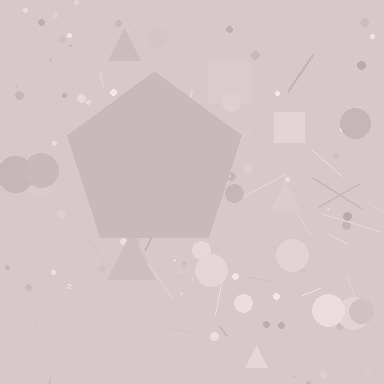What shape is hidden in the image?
A pentagon is hidden in the image.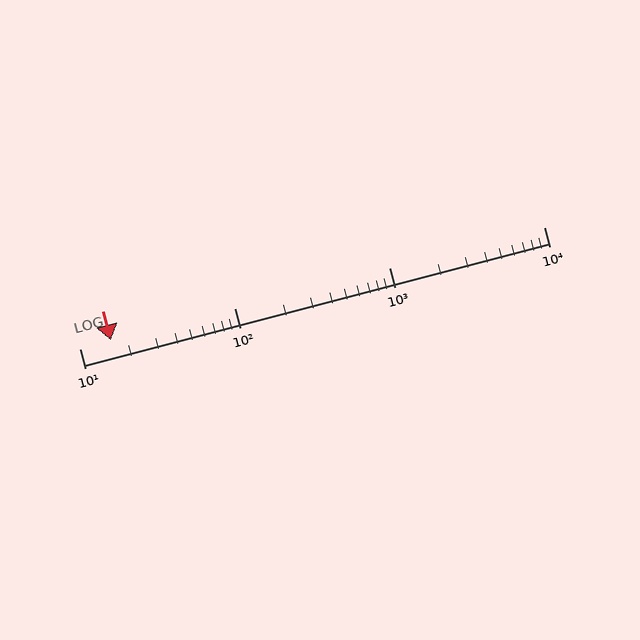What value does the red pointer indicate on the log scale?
The pointer indicates approximately 16.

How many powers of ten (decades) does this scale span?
The scale spans 3 decades, from 10 to 10000.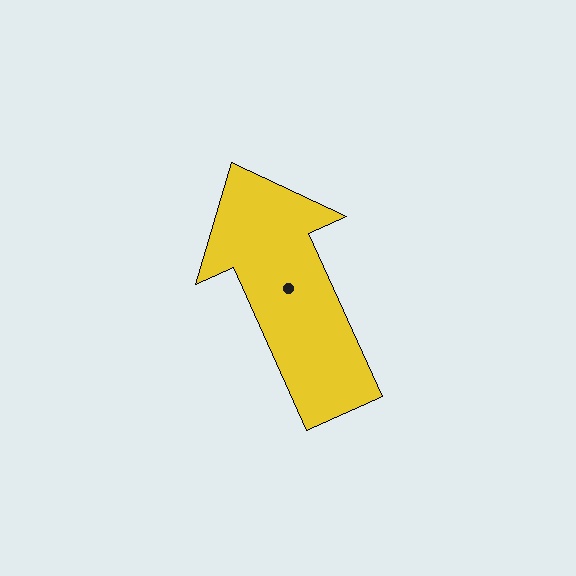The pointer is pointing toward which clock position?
Roughly 11 o'clock.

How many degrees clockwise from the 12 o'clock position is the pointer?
Approximately 336 degrees.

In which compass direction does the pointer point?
Northwest.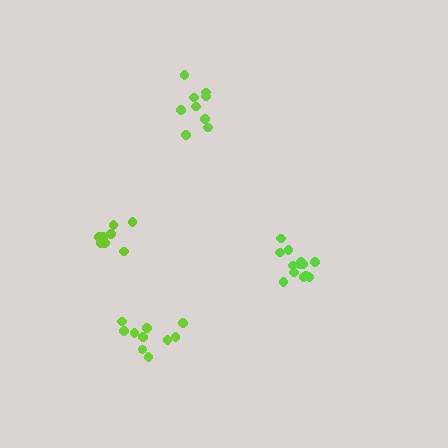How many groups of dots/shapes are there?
There are 4 groups.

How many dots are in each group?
Group 1: 13 dots, Group 2: 10 dots, Group 3: 9 dots, Group 4: 9 dots (41 total).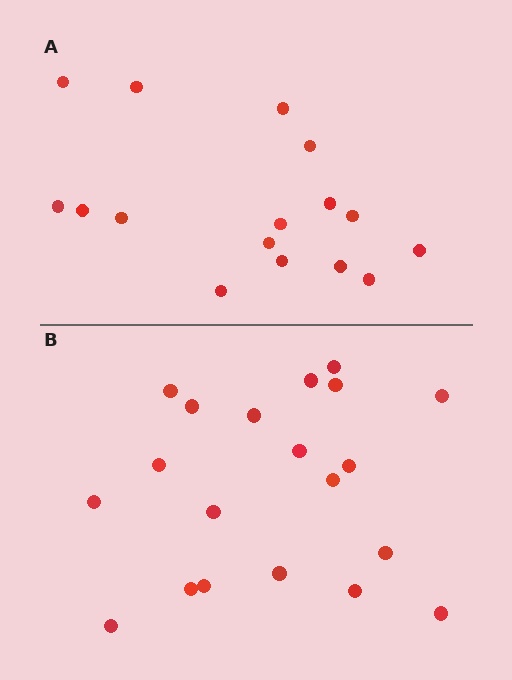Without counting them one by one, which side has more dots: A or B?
Region B (the bottom region) has more dots.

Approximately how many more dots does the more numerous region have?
Region B has about 4 more dots than region A.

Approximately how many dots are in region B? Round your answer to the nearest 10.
About 20 dots.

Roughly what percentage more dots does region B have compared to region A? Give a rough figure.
About 25% more.